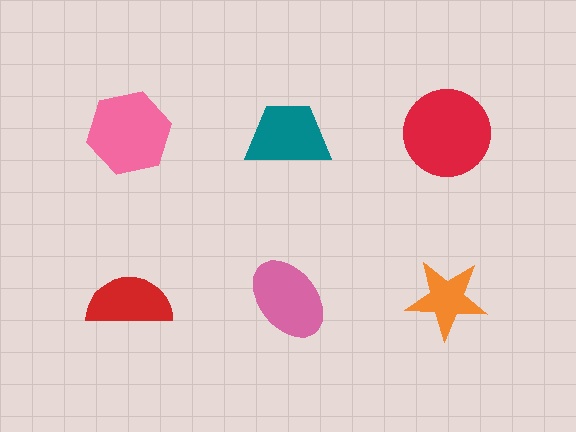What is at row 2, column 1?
A red semicircle.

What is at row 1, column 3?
A red circle.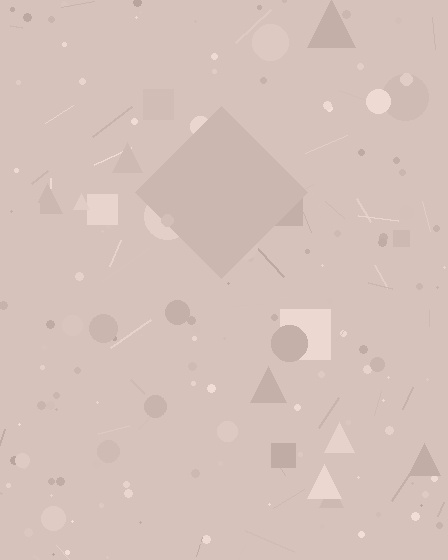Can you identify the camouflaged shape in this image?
The camouflaged shape is a diamond.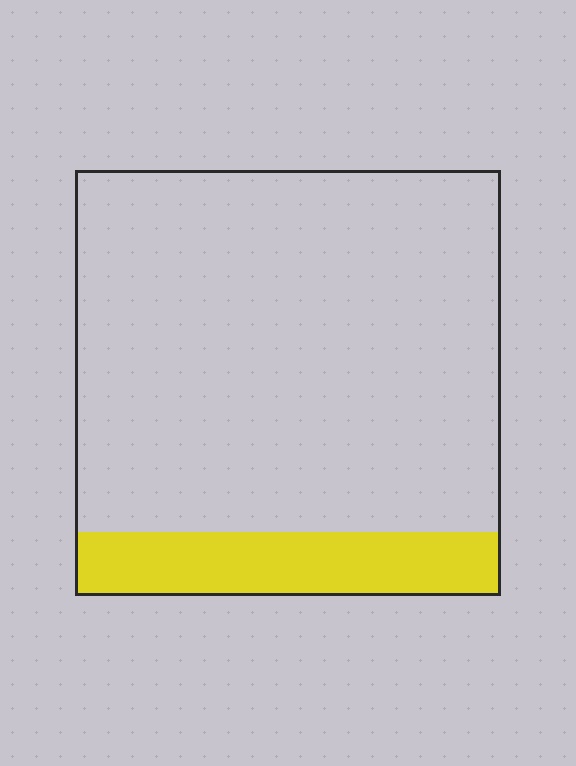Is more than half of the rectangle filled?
No.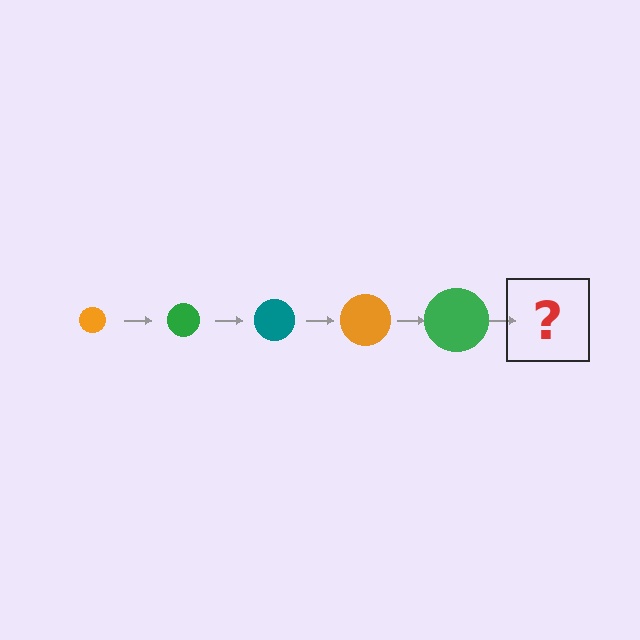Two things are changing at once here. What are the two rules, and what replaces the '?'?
The two rules are that the circle grows larger each step and the color cycles through orange, green, and teal. The '?' should be a teal circle, larger than the previous one.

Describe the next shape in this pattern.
It should be a teal circle, larger than the previous one.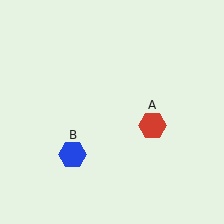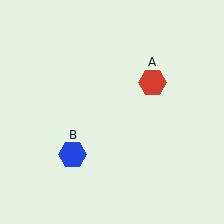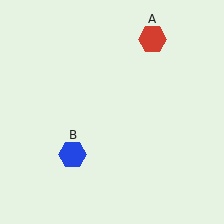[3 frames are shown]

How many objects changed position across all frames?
1 object changed position: red hexagon (object A).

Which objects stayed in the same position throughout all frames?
Blue hexagon (object B) remained stationary.